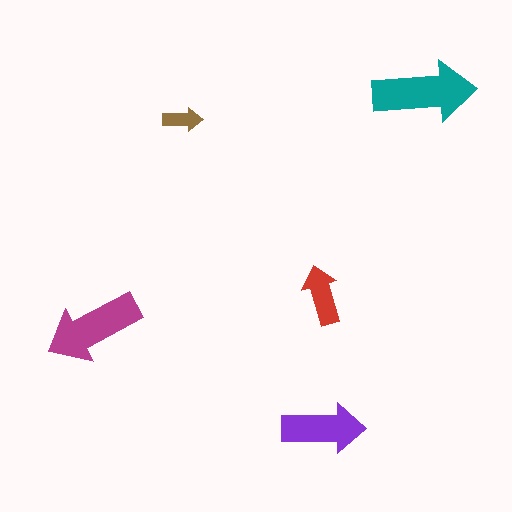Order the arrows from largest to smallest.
the teal one, the magenta one, the purple one, the red one, the brown one.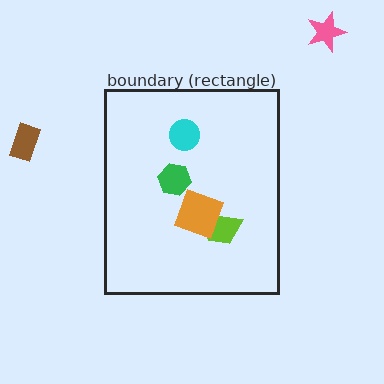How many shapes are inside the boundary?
4 inside, 2 outside.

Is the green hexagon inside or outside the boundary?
Inside.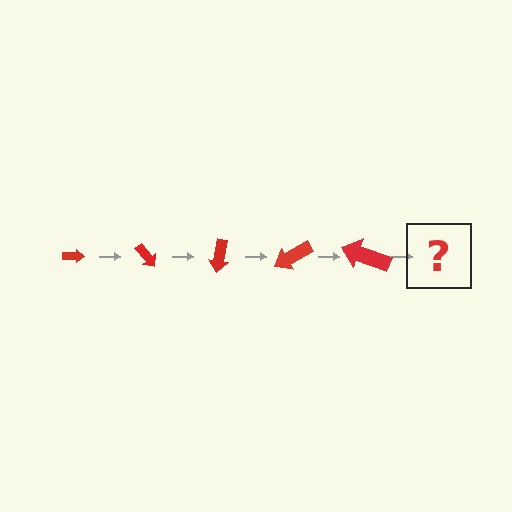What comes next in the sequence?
The next element should be an arrow, larger than the previous one and rotated 250 degrees from the start.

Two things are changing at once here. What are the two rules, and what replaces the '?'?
The two rules are that the arrow grows larger each step and it rotates 50 degrees each step. The '?' should be an arrow, larger than the previous one and rotated 250 degrees from the start.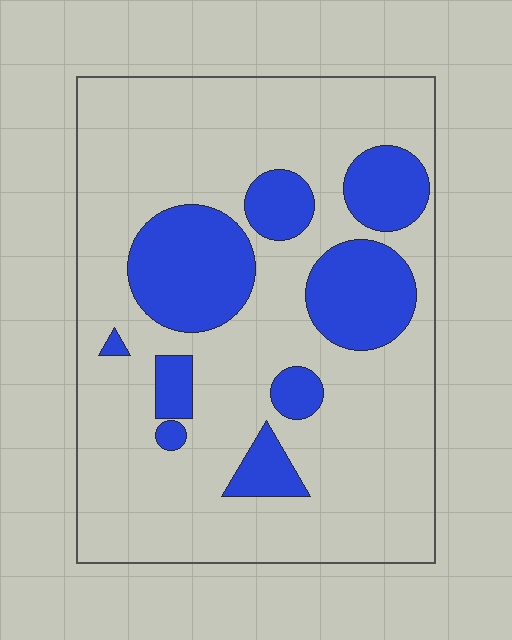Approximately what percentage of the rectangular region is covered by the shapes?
Approximately 25%.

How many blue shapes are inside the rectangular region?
9.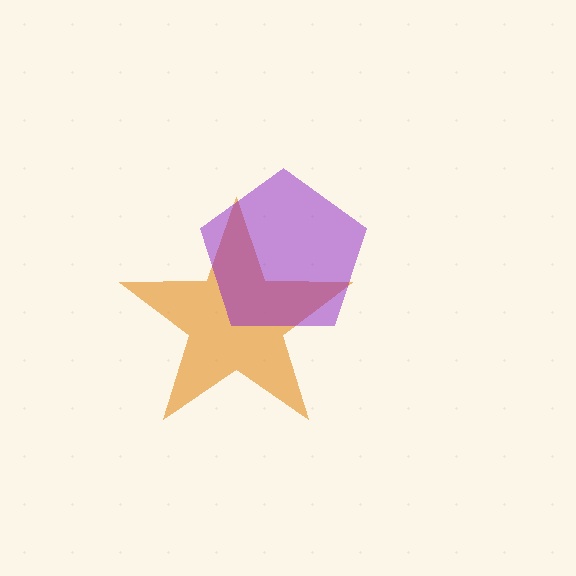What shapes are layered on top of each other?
The layered shapes are: an orange star, a purple pentagon.